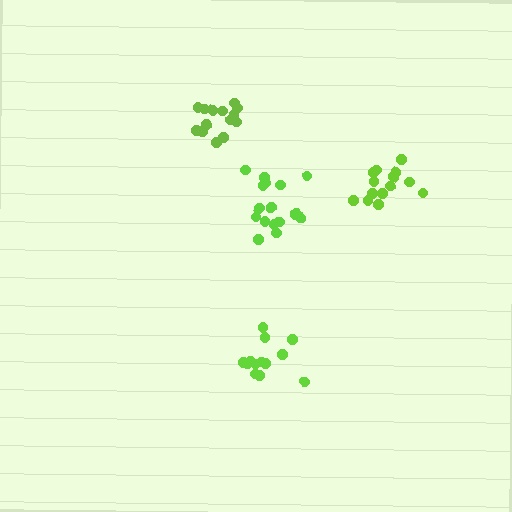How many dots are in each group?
Group 1: 13 dots, Group 2: 14 dots, Group 3: 14 dots, Group 4: 19 dots (60 total).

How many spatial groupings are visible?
There are 4 spatial groupings.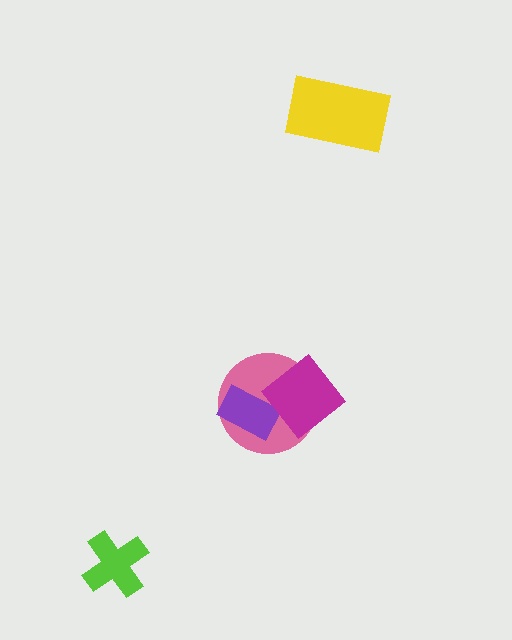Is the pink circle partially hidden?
Yes, it is partially covered by another shape.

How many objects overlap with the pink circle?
2 objects overlap with the pink circle.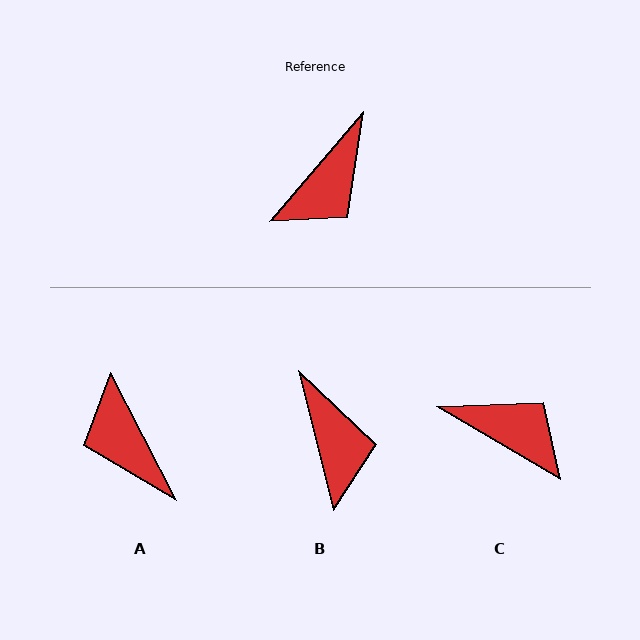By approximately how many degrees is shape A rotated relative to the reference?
Approximately 113 degrees clockwise.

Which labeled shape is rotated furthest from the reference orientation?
A, about 113 degrees away.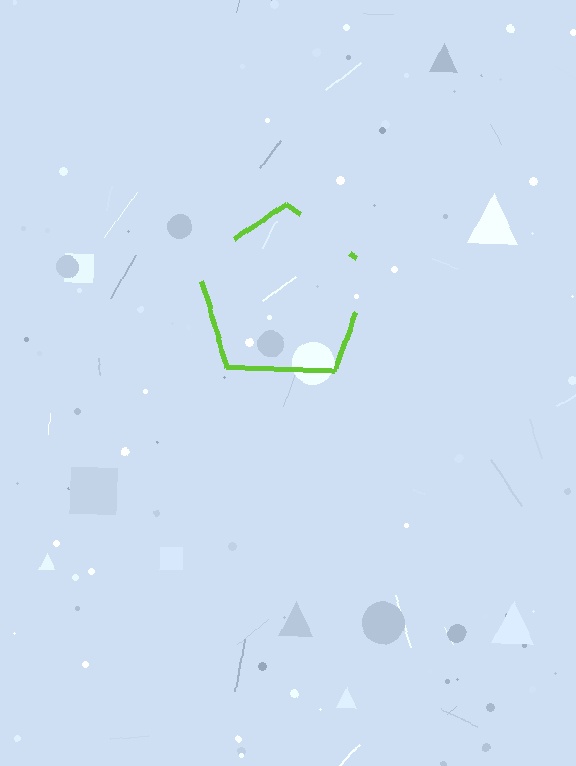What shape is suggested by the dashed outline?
The dashed outline suggests a pentagon.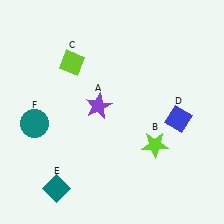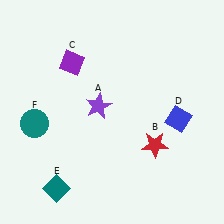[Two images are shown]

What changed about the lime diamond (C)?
In Image 1, C is lime. In Image 2, it changed to purple.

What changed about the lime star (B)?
In Image 1, B is lime. In Image 2, it changed to red.